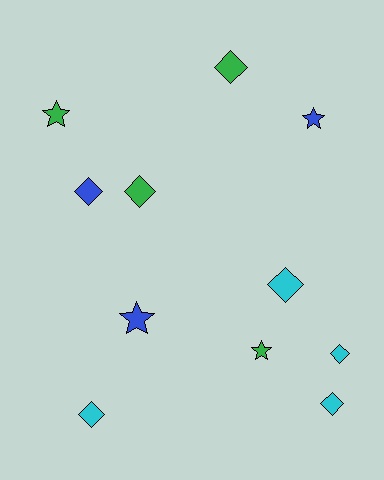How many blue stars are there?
There are 2 blue stars.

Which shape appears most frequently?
Diamond, with 7 objects.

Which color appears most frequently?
Cyan, with 4 objects.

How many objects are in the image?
There are 11 objects.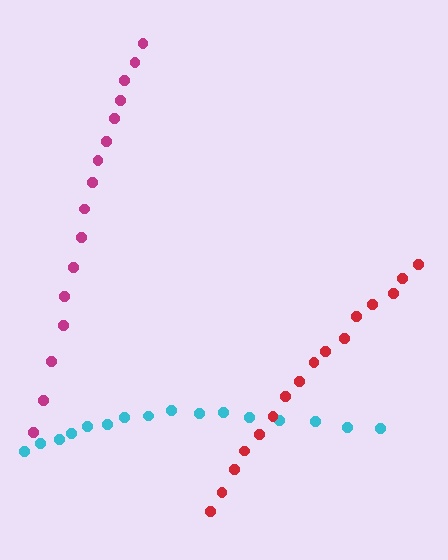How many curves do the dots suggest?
There are 3 distinct paths.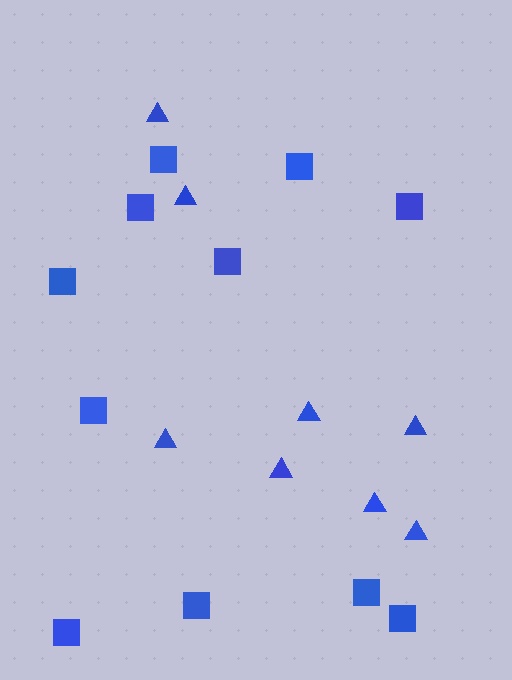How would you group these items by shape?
There are 2 groups: one group of squares (11) and one group of triangles (8).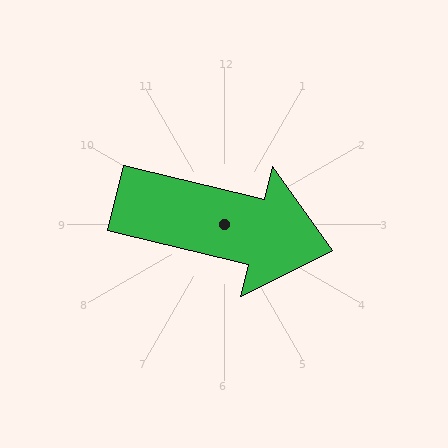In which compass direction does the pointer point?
East.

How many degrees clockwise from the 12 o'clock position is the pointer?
Approximately 103 degrees.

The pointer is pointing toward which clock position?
Roughly 3 o'clock.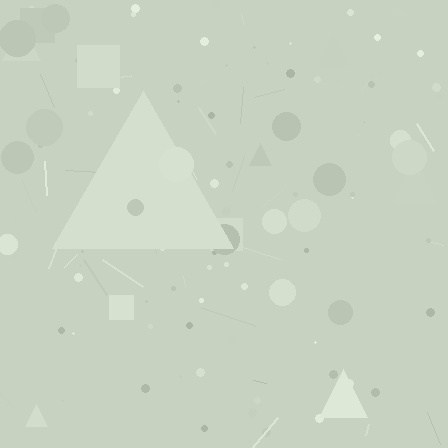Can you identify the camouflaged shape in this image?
The camouflaged shape is a triangle.